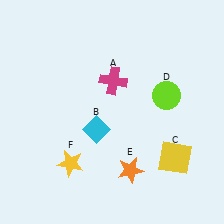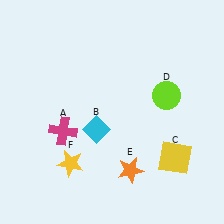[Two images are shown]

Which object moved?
The magenta cross (A) moved left.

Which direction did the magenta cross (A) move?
The magenta cross (A) moved left.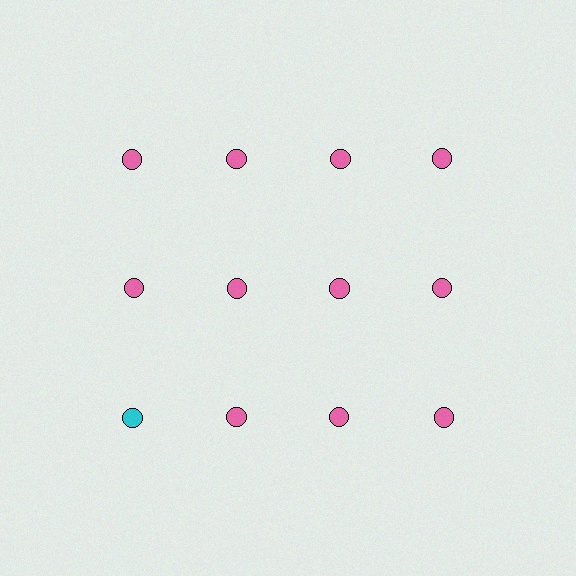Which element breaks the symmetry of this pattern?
The cyan circle in the third row, leftmost column breaks the symmetry. All other shapes are pink circles.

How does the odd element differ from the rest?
It has a different color: cyan instead of pink.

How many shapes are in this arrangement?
There are 12 shapes arranged in a grid pattern.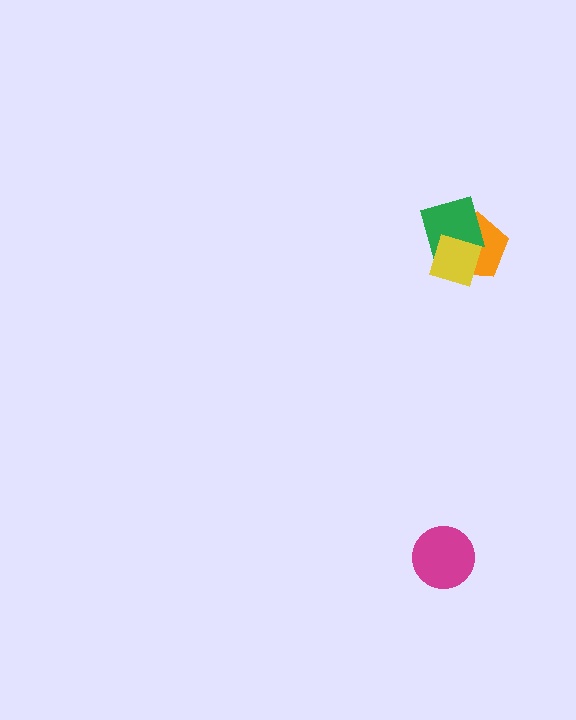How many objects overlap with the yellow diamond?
2 objects overlap with the yellow diamond.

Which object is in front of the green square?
The yellow diamond is in front of the green square.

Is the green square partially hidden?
Yes, it is partially covered by another shape.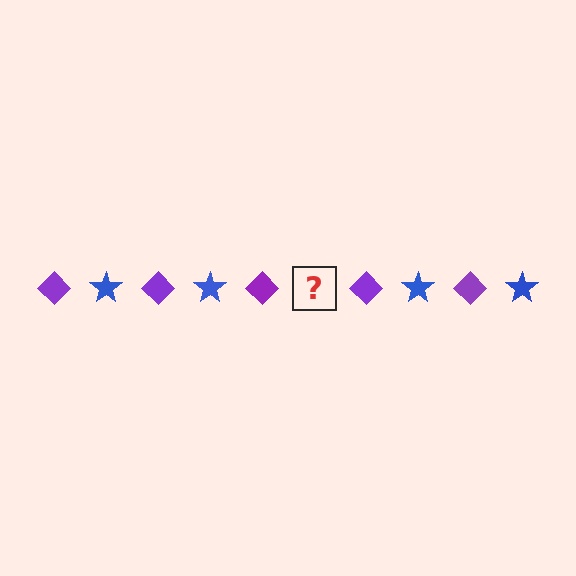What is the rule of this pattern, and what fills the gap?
The rule is that the pattern alternates between purple diamond and blue star. The gap should be filled with a blue star.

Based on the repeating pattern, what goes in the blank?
The blank should be a blue star.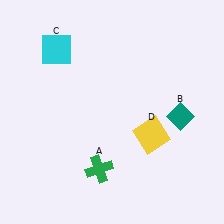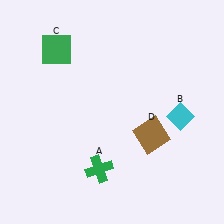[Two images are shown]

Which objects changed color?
B changed from teal to cyan. C changed from cyan to green. D changed from yellow to brown.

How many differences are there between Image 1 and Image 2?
There are 3 differences between the two images.